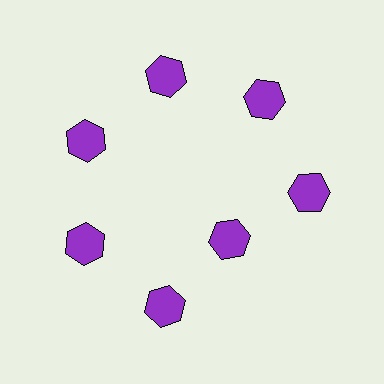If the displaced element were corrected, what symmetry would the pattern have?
It would have 7-fold rotational symmetry — the pattern would map onto itself every 51 degrees.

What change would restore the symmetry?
The symmetry would be restored by moving it outward, back onto the ring so that all 7 hexagons sit at equal angles and equal distance from the center.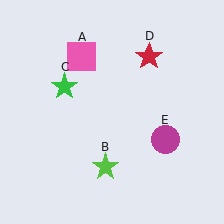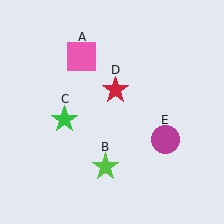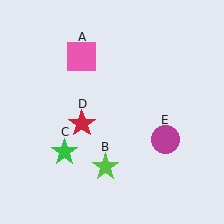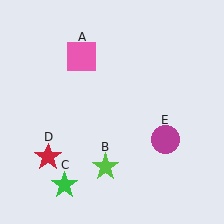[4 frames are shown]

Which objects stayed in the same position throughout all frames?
Pink square (object A) and lime star (object B) and magenta circle (object E) remained stationary.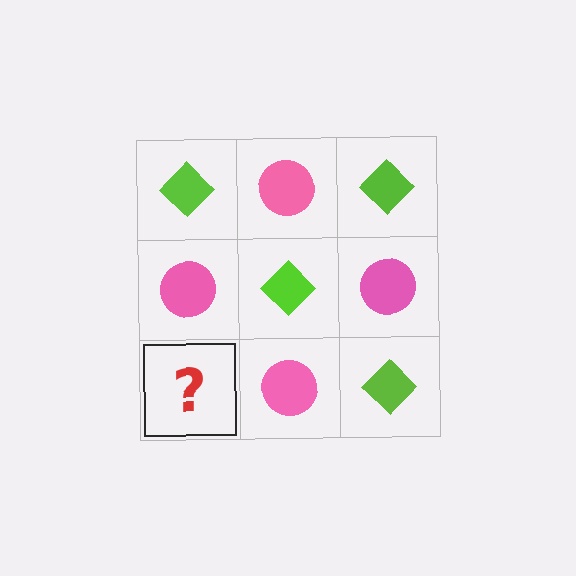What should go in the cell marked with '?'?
The missing cell should contain a lime diamond.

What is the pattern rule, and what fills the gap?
The rule is that it alternates lime diamond and pink circle in a checkerboard pattern. The gap should be filled with a lime diamond.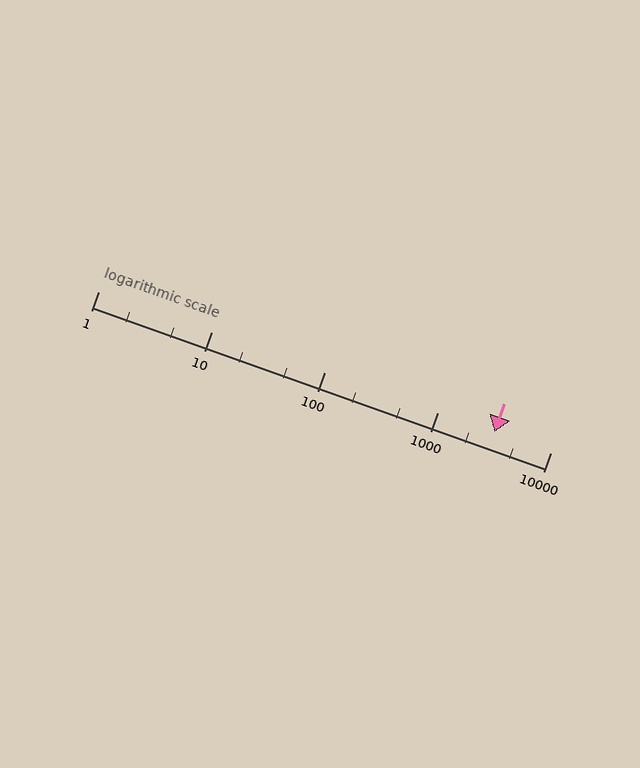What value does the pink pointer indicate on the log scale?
The pointer indicates approximately 3200.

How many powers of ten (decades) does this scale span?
The scale spans 4 decades, from 1 to 10000.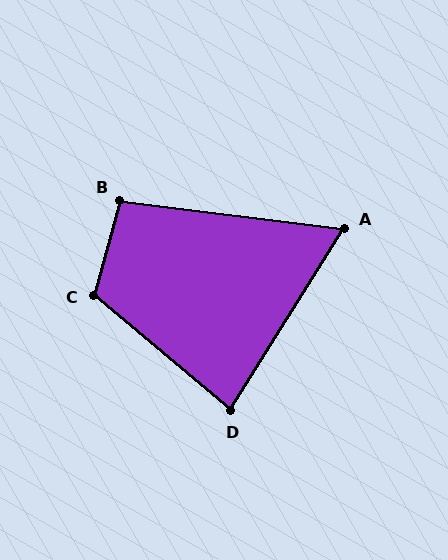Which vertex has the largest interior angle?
C, at approximately 115 degrees.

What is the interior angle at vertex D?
Approximately 82 degrees (acute).